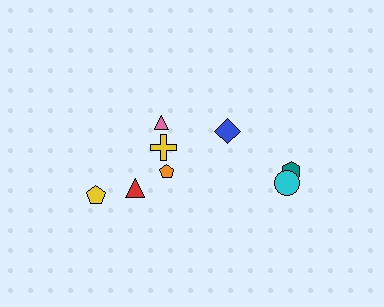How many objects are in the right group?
There are 3 objects.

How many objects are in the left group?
There are 5 objects.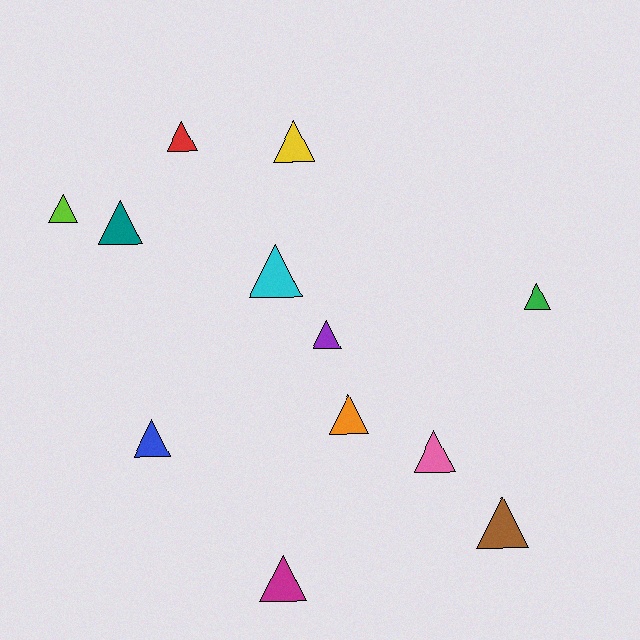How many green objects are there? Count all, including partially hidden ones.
There is 1 green object.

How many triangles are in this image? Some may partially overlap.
There are 12 triangles.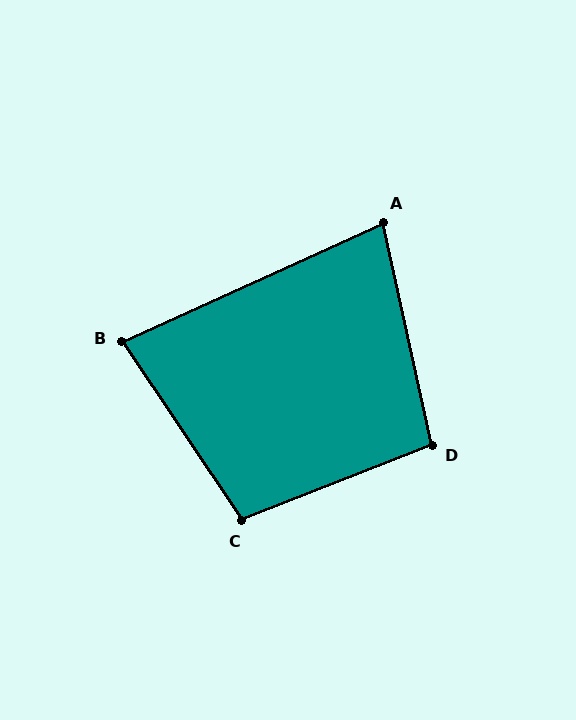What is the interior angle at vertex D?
Approximately 99 degrees (obtuse).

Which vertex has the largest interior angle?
C, at approximately 102 degrees.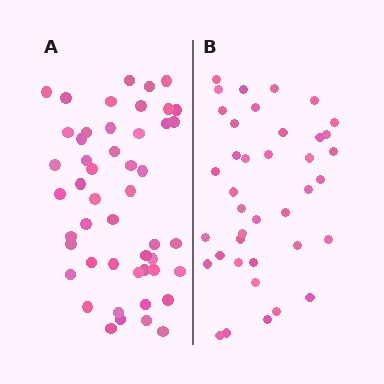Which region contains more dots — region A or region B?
Region A (the left region) has more dots.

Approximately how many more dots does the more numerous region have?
Region A has roughly 10 or so more dots than region B.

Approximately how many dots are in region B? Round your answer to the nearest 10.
About 40 dots. (The exact count is 39, which rounds to 40.)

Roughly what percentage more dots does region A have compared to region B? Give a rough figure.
About 25% more.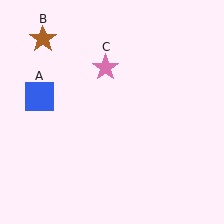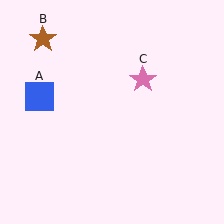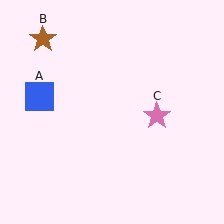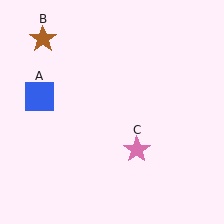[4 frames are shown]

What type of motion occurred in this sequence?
The pink star (object C) rotated clockwise around the center of the scene.